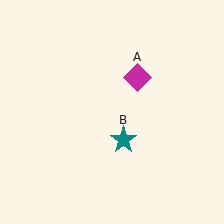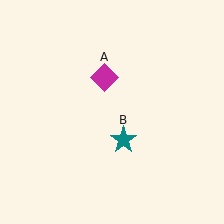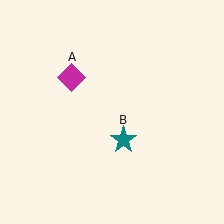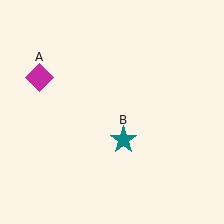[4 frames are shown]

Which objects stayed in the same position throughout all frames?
Teal star (object B) remained stationary.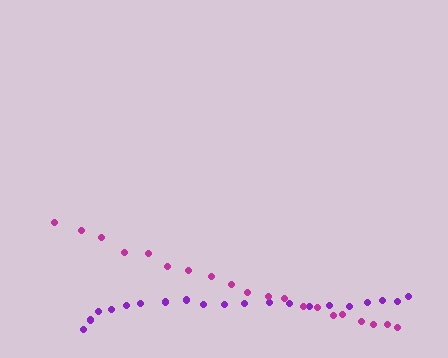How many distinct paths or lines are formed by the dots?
There are 2 distinct paths.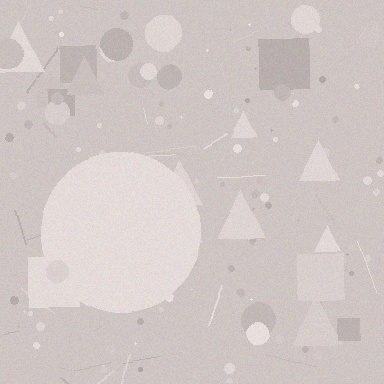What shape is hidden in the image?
A circle is hidden in the image.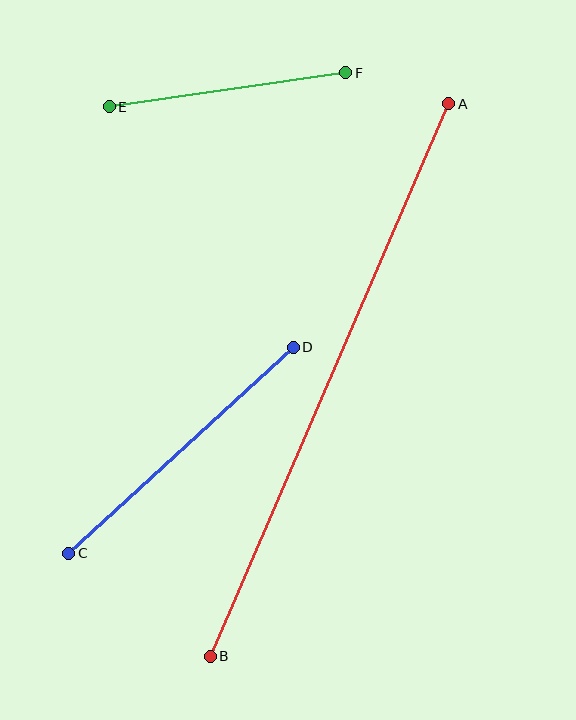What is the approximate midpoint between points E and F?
The midpoint is at approximately (227, 90) pixels.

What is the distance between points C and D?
The distance is approximately 305 pixels.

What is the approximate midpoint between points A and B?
The midpoint is at approximately (329, 380) pixels.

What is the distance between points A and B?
The distance is approximately 602 pixels.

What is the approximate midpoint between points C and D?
The midpoint is at approximately (181, 450) pixels.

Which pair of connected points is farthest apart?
Points A and B are farthest apart.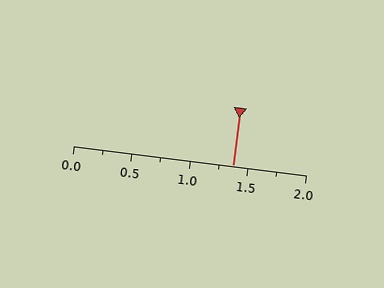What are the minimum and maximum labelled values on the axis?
The axis runs from 0.0 to 2.0.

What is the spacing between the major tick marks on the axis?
The major ticks are spaced 0.5 apart.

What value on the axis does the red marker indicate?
The marker indicates approximately 1.38.